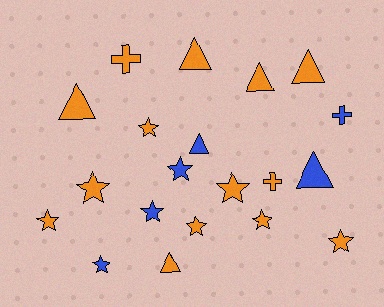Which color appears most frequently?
Orange, with 14 objects.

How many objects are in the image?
There are 20 objects.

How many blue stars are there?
There are 3 blue stars.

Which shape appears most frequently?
Star, with 10 objects.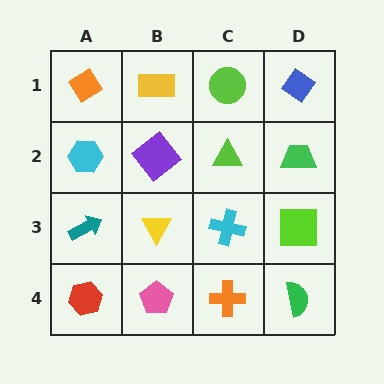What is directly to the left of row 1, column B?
An orange diamond.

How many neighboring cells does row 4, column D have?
2.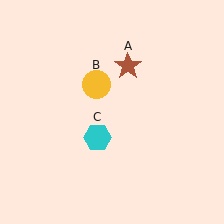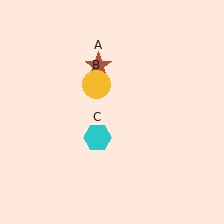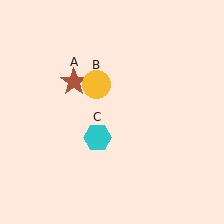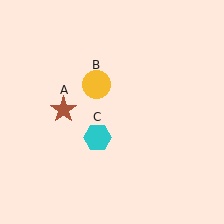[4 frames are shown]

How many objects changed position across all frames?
1 object changed position: brown star (object A).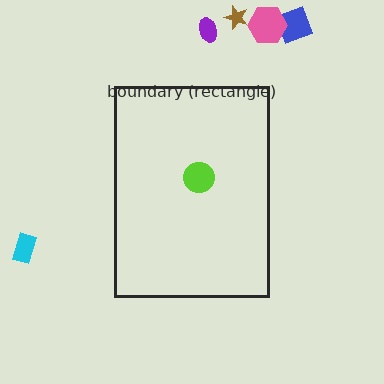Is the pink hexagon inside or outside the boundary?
Outside.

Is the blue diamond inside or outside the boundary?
Outside.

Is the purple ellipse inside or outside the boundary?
Outside.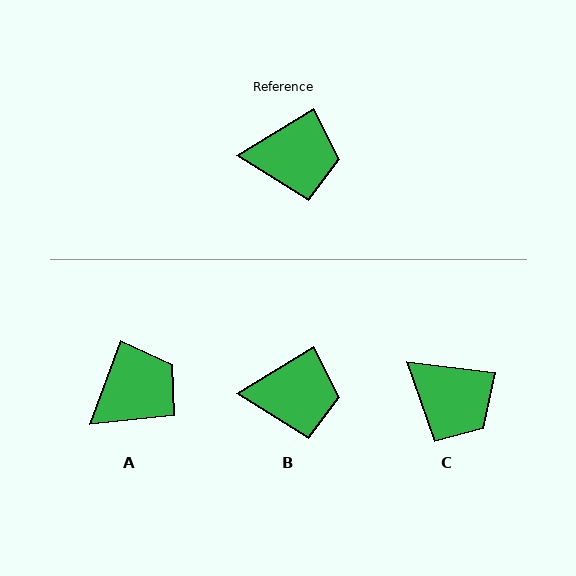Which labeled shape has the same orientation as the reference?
B.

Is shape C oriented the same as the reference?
No, it is off by about 39 degrees.